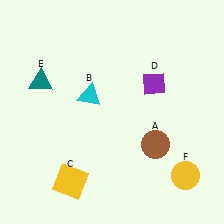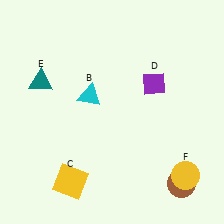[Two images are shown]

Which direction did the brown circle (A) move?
The brown circle (A) moved down.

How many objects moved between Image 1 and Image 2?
1 object moved between the two images.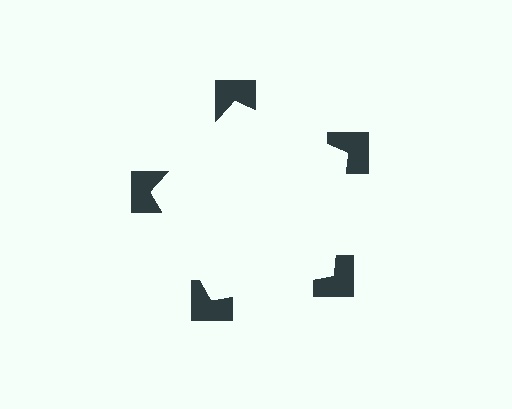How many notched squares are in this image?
There are 5 — one at each vertex of the illusory pentagon.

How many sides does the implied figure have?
5 sides.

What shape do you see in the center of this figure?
An illusory pentagon — its edges are inferred from the aligned wedge cuts in the notched squares, not physically drawn.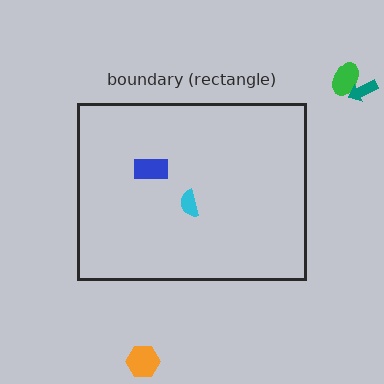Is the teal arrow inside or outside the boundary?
Outside.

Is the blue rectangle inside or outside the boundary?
Inside.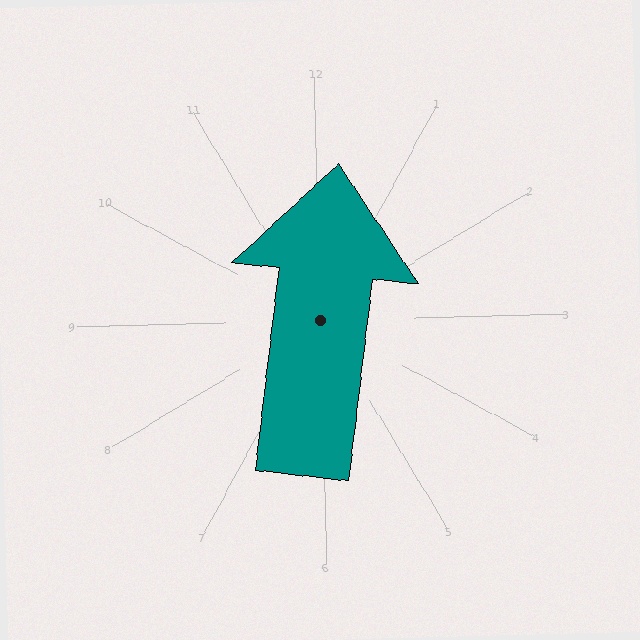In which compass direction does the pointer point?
North.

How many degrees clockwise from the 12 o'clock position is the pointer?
Approximately 8 degrees.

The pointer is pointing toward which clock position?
Roughly 12 o'clock.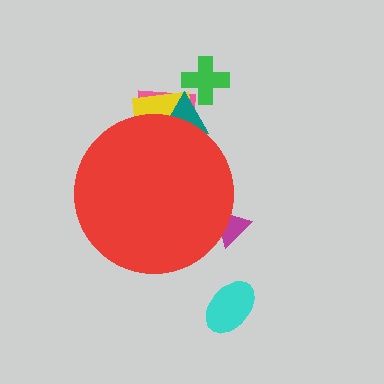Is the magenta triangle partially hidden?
Yes, the magenta triangle is partially hidden behind the red circle.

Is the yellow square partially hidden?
Yes, the yellow square is partially hidden behind the red circle.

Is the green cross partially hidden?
No, the green cross is fully visible.